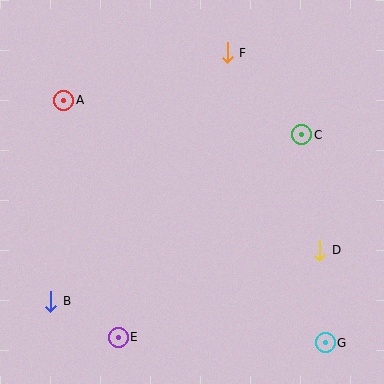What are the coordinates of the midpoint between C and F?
The midpoint between C and F is at (264, 94).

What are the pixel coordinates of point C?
Point C is at (302, 135).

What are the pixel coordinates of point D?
Point D is at (320, 250).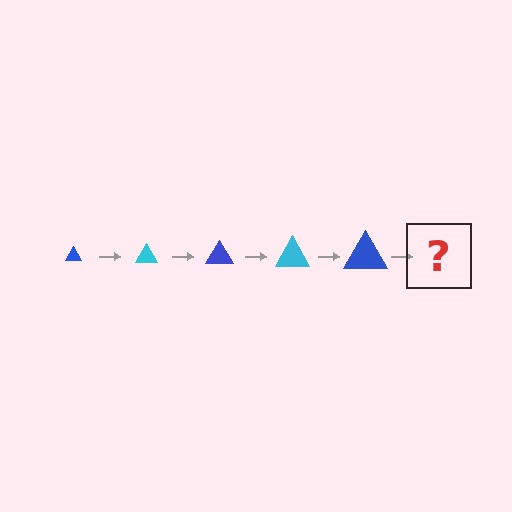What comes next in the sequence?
The next element should be a cyan triangle, larger than the previous one.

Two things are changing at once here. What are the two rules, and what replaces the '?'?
The two rules are that the triangle grows larger each step and the color cycles through blue and cyan. The '?' should be a cyan triangle, larger than the previous one.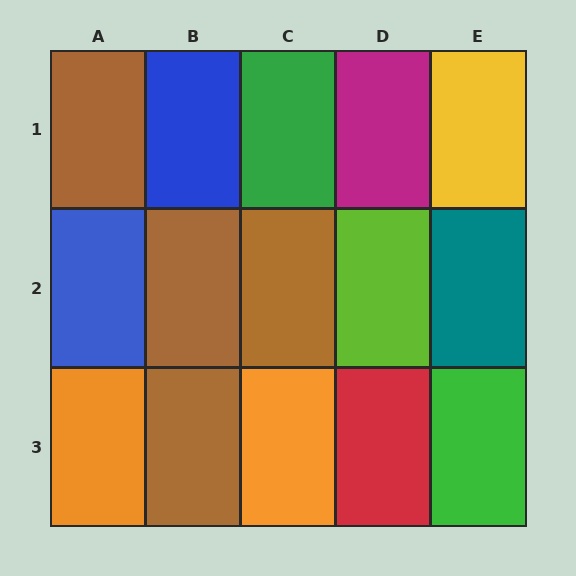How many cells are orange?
2 cells are orange.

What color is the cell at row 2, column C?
Brown.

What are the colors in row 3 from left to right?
Orange, brown, orange, red, green.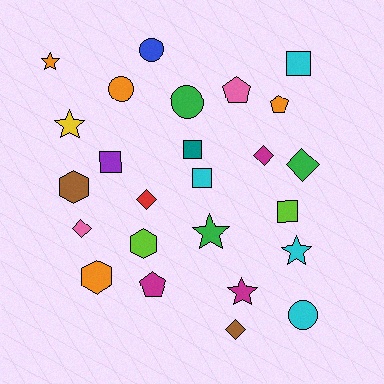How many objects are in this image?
There are 25 objects.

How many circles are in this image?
There are 4 circles.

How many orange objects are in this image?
There are 4 orange objects.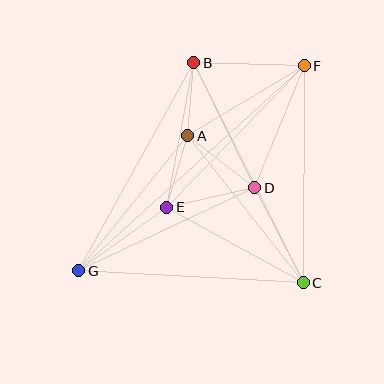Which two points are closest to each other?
Points A and B are closest to each other.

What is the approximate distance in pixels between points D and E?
The distance between D and E is approximately 90 pixels.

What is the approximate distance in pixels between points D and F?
The distance between D and F is approximately 132 pixels.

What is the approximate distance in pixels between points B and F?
The distance between B and F is approximately 110 pixels.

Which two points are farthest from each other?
Points F and G are farthest from each other.